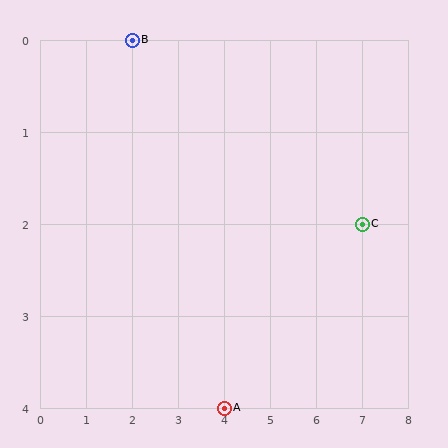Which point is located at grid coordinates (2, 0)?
Point B is at (2, 0).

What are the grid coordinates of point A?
Point A is at grid coordinates (4, 4).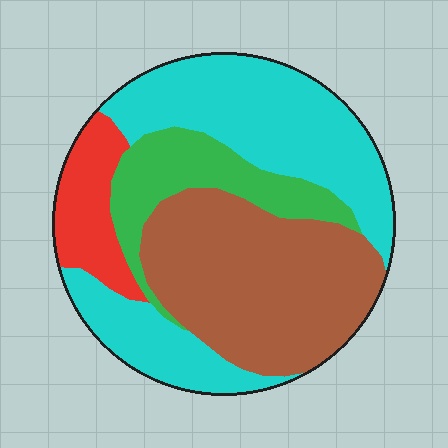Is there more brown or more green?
Brown.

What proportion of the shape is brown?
Brown covers about 35% of the shape.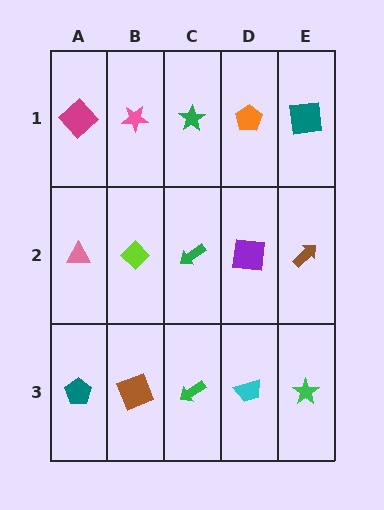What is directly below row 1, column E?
A brown arrow.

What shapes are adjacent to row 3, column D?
A purple square (row 2, column D), a green arrow (row 3, column C), a green star (row 3, column E).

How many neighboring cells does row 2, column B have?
4.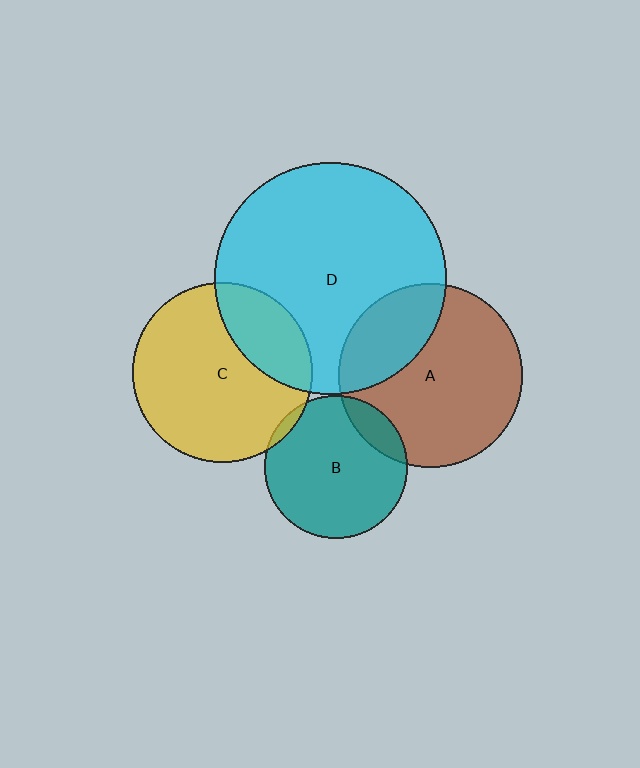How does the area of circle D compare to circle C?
Approximately 1.7 times.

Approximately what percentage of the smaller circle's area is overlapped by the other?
Approximately 25%.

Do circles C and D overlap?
Yes.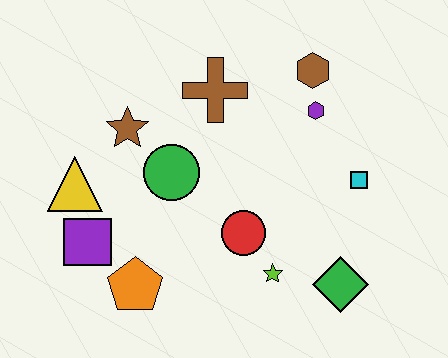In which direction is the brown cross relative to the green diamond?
The brown cross is above the green diamond.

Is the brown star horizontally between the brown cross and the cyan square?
No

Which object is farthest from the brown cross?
The green diamond is farthest from the brown cross.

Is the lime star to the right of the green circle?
Yes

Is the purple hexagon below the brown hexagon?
Yes